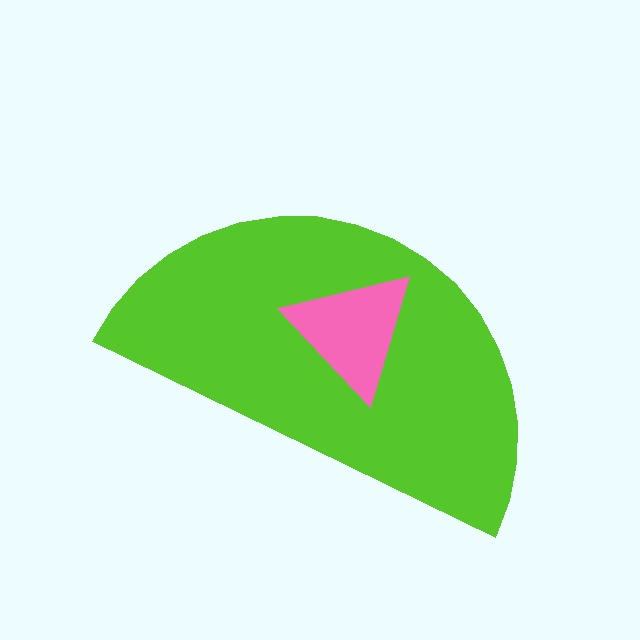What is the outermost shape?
The lime semicircle.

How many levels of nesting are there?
2.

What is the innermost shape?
The pink triangle.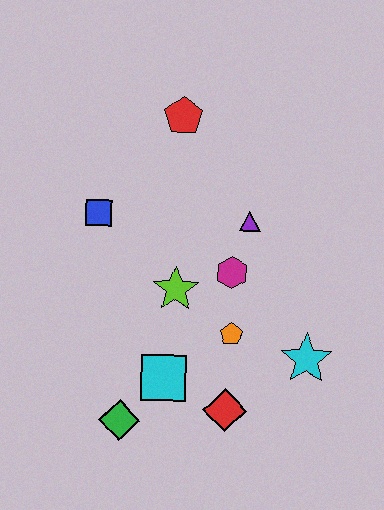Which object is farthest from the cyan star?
The red pentagon is farthest from the cyan star.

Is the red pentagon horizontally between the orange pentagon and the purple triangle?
No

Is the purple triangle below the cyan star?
No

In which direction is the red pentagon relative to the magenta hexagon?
The red pentagon is above the magenta hexagon.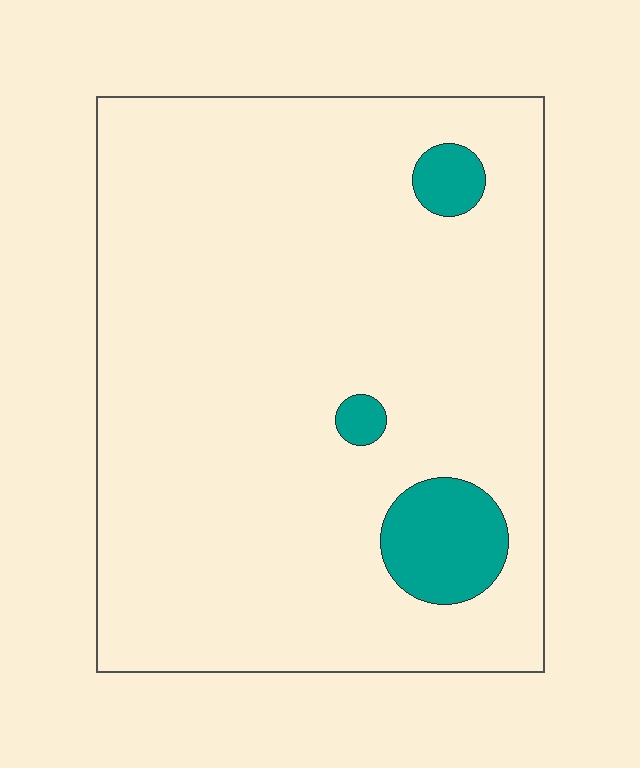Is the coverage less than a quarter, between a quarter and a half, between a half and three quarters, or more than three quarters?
Less than a quarter.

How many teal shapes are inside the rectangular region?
3.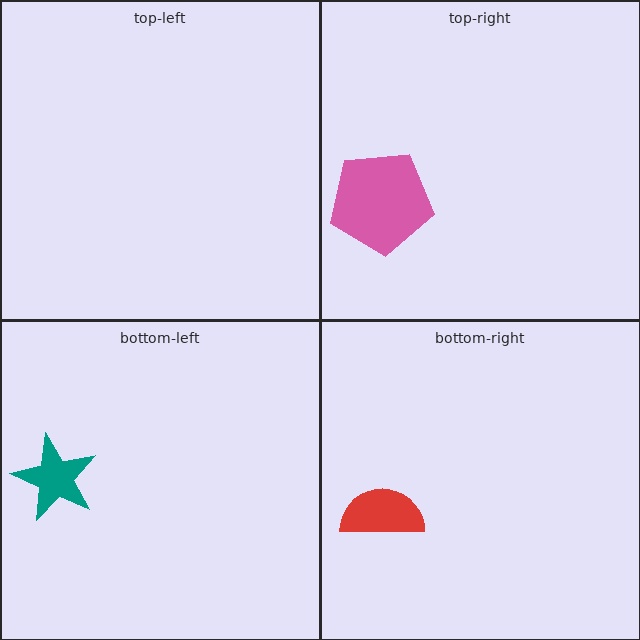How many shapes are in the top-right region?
1.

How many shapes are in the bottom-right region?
1.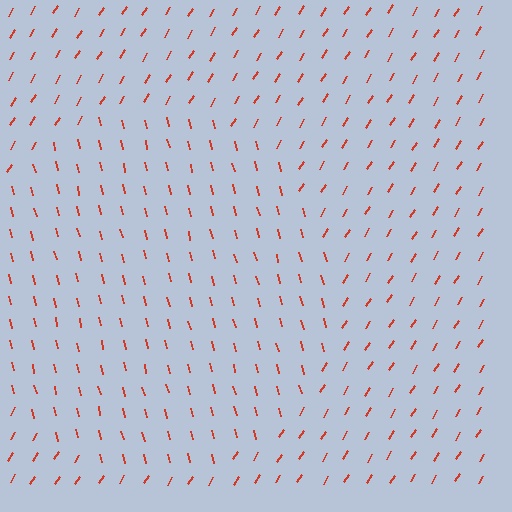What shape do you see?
I see a circle.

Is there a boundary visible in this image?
Yes, there is a texture boundary formed by a change in line orientation.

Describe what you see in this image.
The image is filled with small red line segments. A circle region in the image has lines oriented differently from the surrounding lines, creating a visible texture boundary.